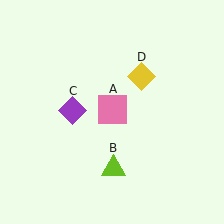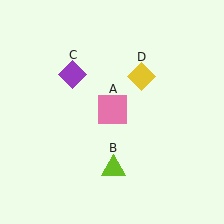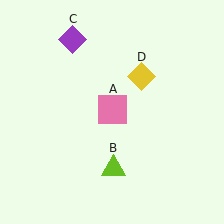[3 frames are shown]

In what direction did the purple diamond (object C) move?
The purple diamond (object C) moved up.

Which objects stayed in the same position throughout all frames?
Pink square (object A) and lime triangle (object B) and yellow diamond (object D) remained stationary.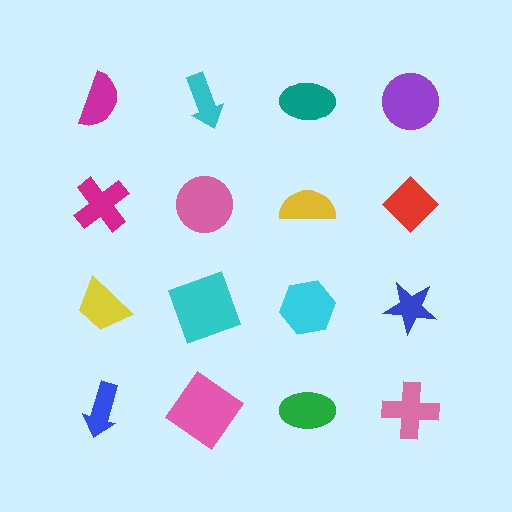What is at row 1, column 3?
A teal ellipse.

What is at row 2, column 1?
A magenta cross.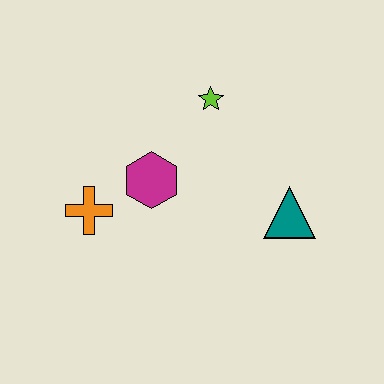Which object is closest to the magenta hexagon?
The orange cross is closest to the magenta hexagon.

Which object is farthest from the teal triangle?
The orange cross is farthest from the teal triangle.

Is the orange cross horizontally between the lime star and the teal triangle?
No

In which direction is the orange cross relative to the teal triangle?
The orange cross is to the left of the teal triangle.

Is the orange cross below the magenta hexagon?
Yes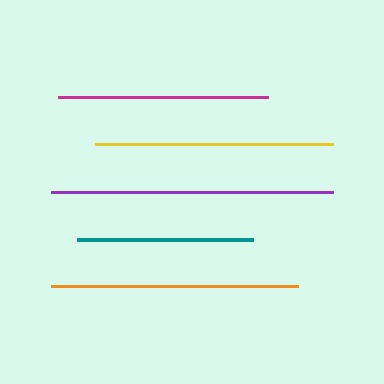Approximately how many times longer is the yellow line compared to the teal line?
The yellow line is approximately 1.3 times the length of the teal line.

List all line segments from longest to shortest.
From longest to shortest: purple, orange, yellow, magenta, teal.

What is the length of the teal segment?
The teal segment is approximately 176 pixels long.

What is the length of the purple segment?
The purple segment is approximately 282 pixels long.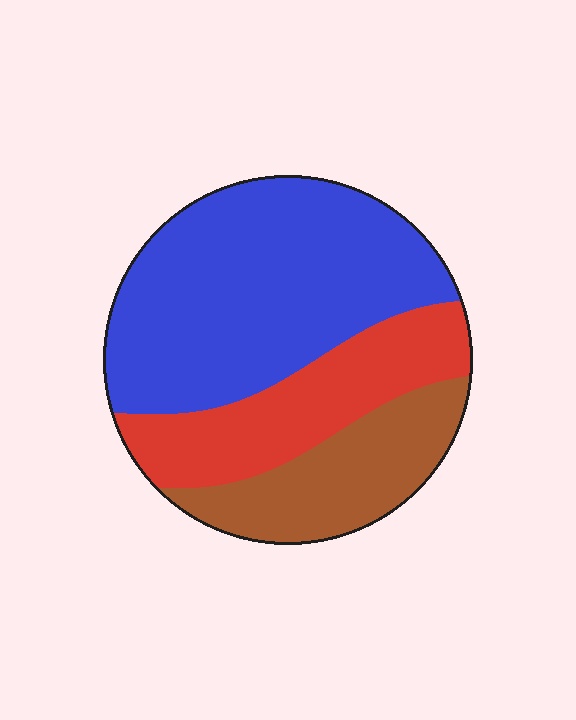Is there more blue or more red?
Blue.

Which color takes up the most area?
Blue, at roughly 50%.